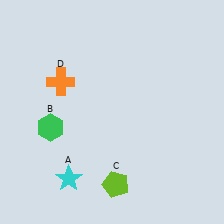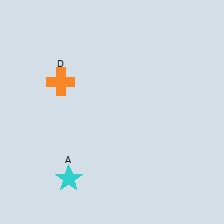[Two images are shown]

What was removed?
The green hexagon (B), the lime pentagon (C) were removed in Image 2.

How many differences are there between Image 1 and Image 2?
There are 2 differences between the two images.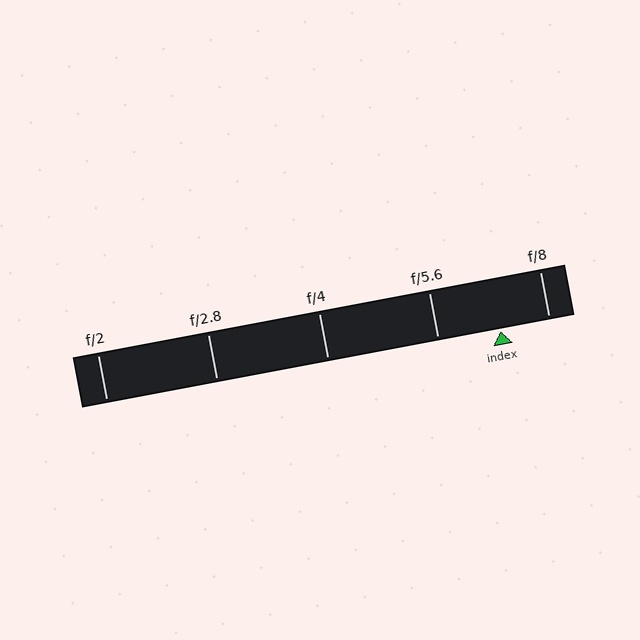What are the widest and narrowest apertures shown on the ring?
The widest aperture shown is f/2 and the narrowest is f/8.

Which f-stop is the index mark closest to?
The index mark is closest to f/8.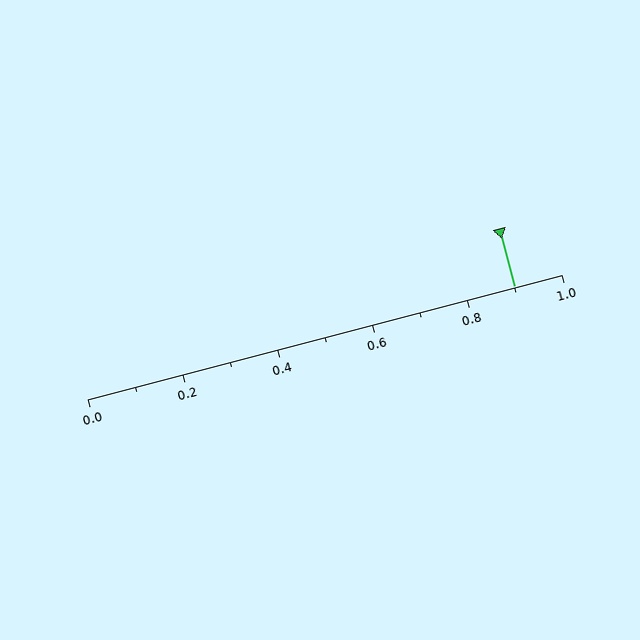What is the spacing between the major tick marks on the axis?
The major ticks are spaced 0.2 apart.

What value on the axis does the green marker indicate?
The marker indicates approximately 0.9.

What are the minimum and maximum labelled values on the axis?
The axis runs from 0.0 to 1.0.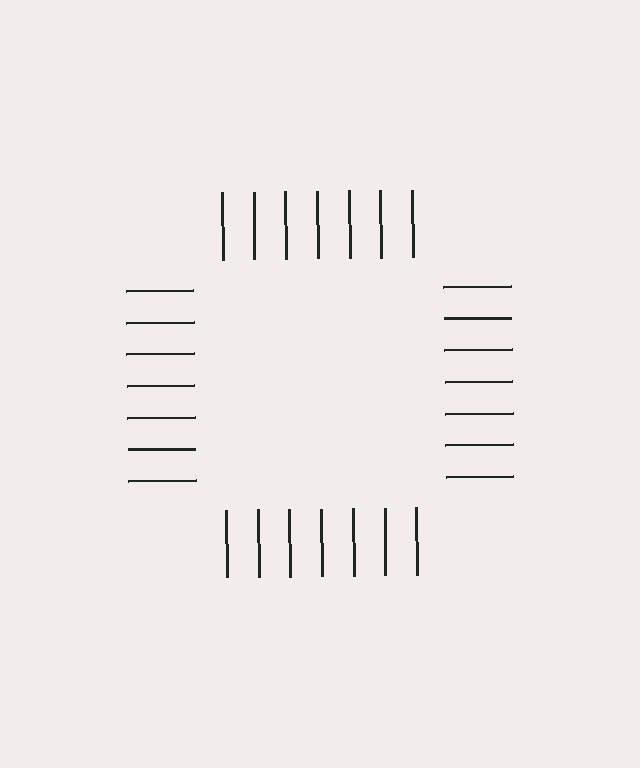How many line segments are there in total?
28 — 7 along each of the 4 edges.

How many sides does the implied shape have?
4 sides — the line-ends trace a square.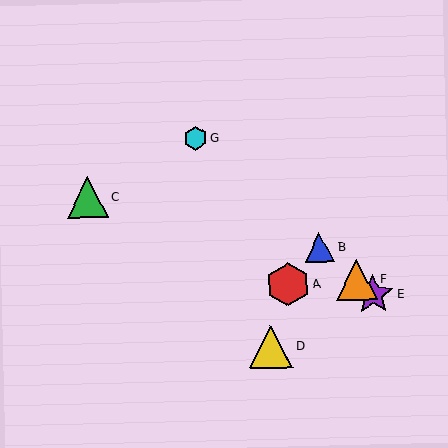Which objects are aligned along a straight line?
Objects B, E, F, G are aligned along a straight line.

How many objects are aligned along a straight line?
4 objects (B, E, F, G) are aligned along a straight line.